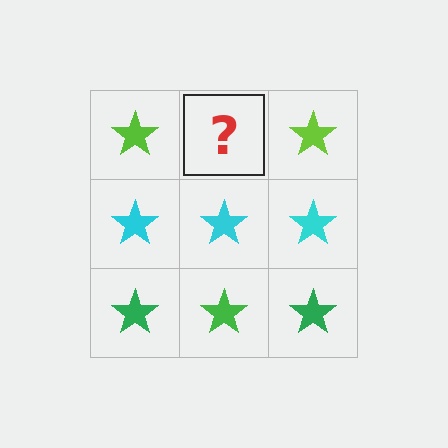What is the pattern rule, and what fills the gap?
The rule is that each row has a consistent color. The gap should be filled with a lime star.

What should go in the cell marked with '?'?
The missing cell should contain a lime star.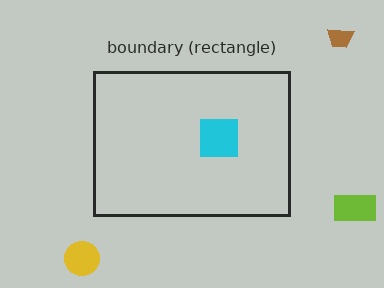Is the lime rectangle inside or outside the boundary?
Outside.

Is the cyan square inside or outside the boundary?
Inside.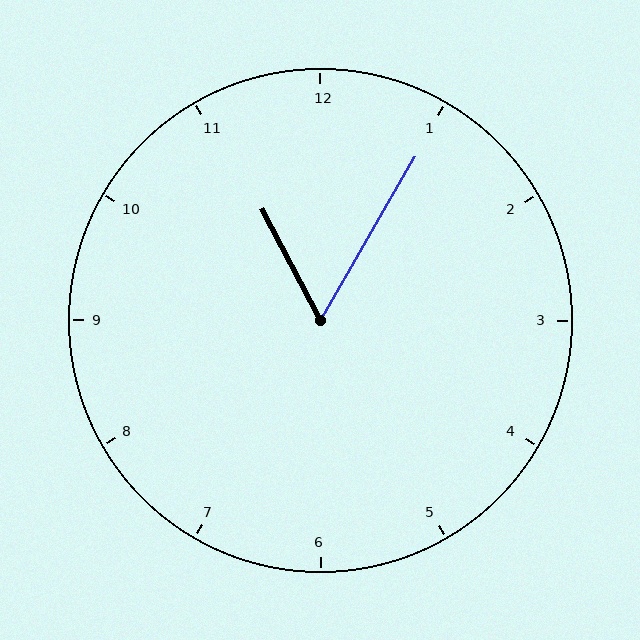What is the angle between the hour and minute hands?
Approximately 58 degrees.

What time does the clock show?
11:05.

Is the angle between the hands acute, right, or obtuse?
It is acute.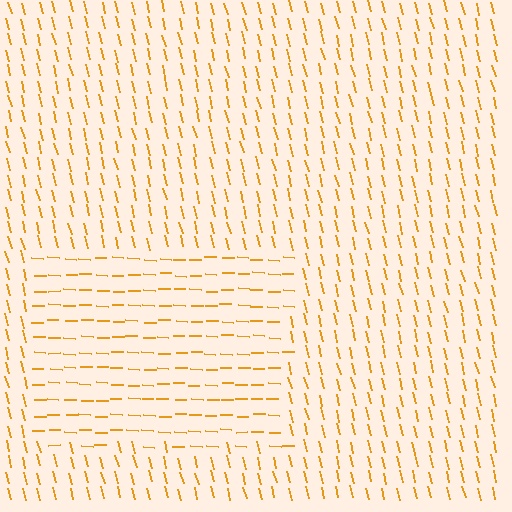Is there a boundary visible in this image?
Yes, there is a texture boundary formed by a change in line orientation.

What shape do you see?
I see a rectangle.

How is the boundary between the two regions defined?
The boundary is defined purely by a change in line orientation (approximately 74 degrees difference). All lines are the same color and thickness.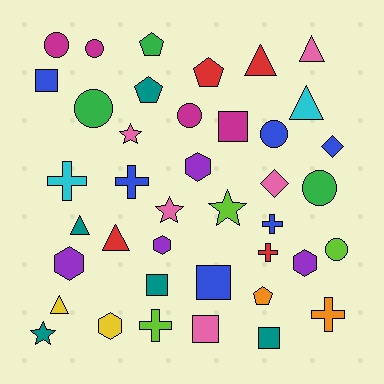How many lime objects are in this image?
There are 3 lime objects.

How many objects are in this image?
There are 40 objects.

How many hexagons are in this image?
There are 5 hexagons.